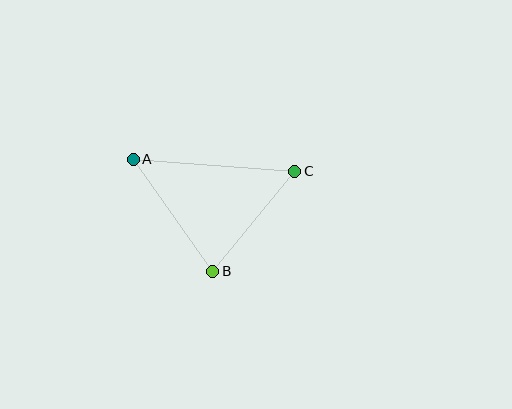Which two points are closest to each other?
Points B and C are closest to each other.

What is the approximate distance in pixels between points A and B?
The distance between A and B is approximately 137 pixels.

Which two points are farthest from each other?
Points A and C are farthest from each other.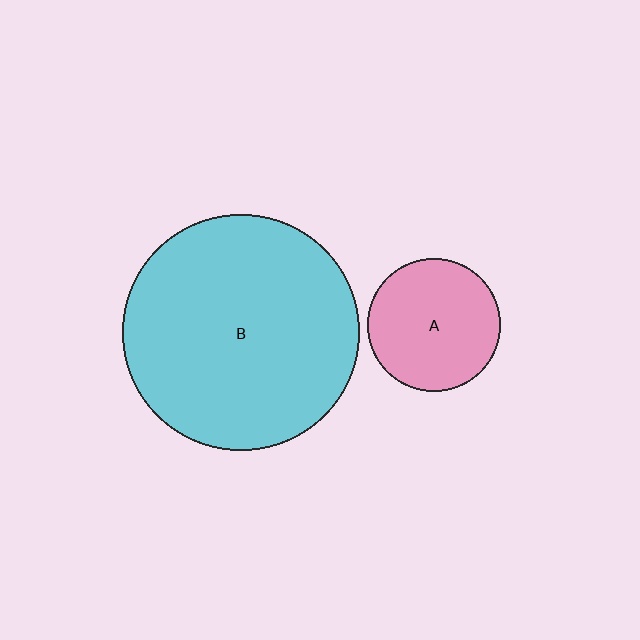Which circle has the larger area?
Circle B (cyan).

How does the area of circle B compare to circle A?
Approximately 3.1 times.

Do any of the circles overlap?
No, none of the circles overlap.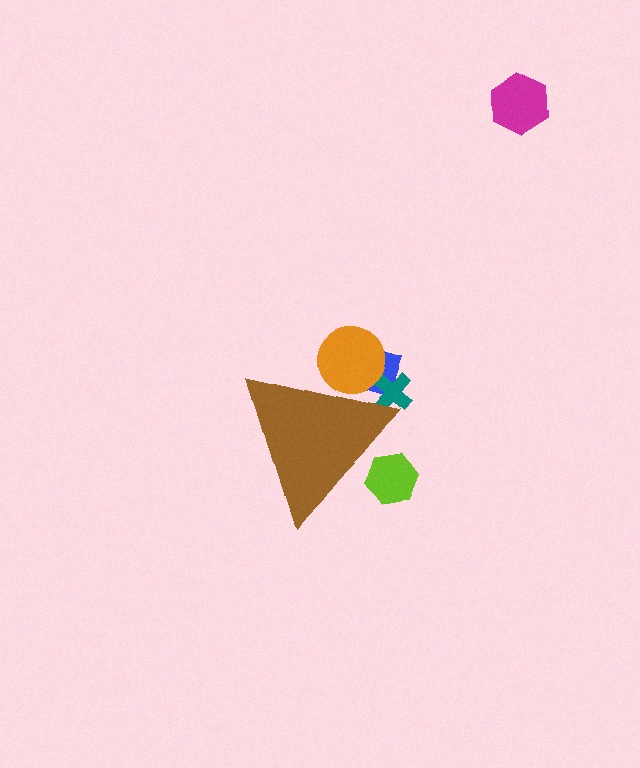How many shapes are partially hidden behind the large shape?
4 shapes are partially hidden.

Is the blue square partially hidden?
Yes, the blue square is partially hidden behind the brown triangle.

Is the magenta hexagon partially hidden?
No, the magenta hexagon is fully visible.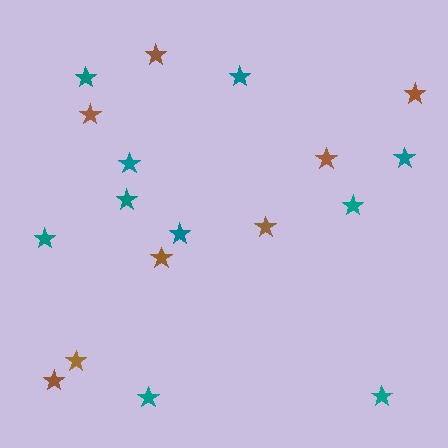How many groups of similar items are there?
There are 2 groups: one group of teal stars (10) and one group of brown stars (8).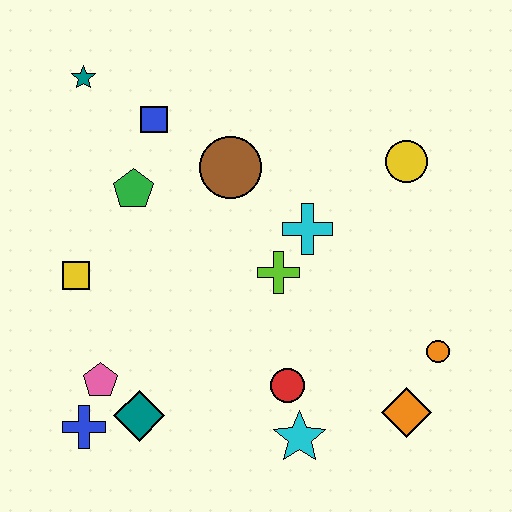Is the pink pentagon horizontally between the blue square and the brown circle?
No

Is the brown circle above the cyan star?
Yes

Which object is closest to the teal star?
The blue square is closest to the teal star.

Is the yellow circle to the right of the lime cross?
Yes